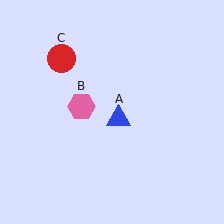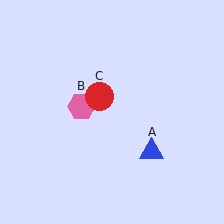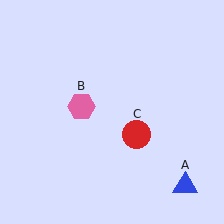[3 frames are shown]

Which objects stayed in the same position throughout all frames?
Pink hexagon (object B) remained stationary.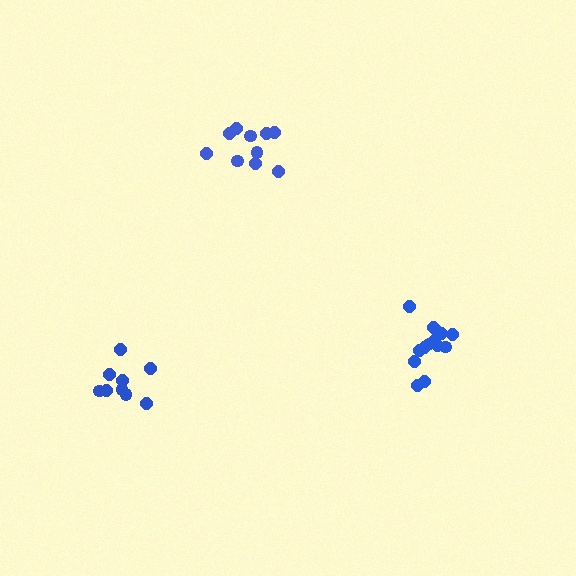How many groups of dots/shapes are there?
There are 3 groups.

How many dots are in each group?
Group 1: 10 dots, Group 2: 9 dots, Group 3: 14 dots (33 total).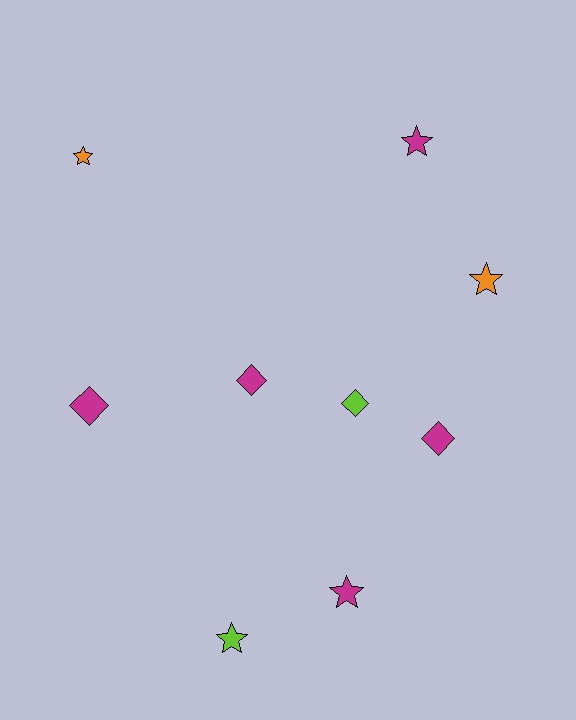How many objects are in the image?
There are 9 objects.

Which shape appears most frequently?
Star, with 5 objects.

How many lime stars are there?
There is 1 lime star.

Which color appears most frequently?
Magenta, with 5 objects.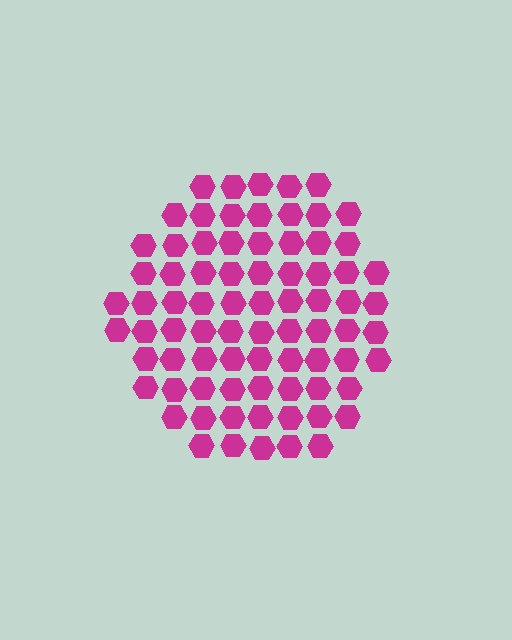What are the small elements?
The small elements are hexagons.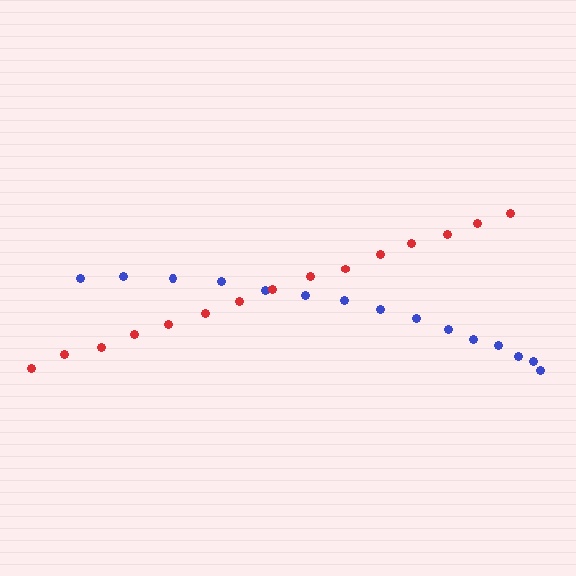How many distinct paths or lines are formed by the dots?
There are 2 distinct paths.